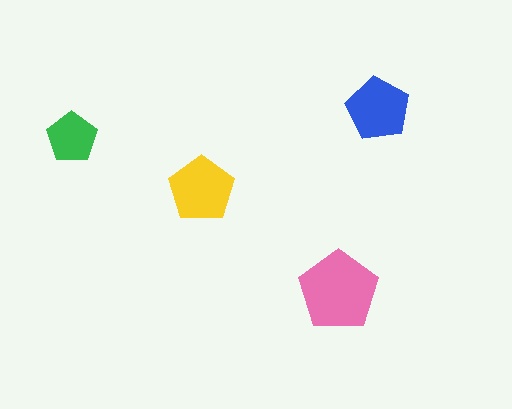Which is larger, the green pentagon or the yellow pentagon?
The yellow one.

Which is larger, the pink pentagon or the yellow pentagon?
The pink one.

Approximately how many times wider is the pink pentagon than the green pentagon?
About 1.5 times wider.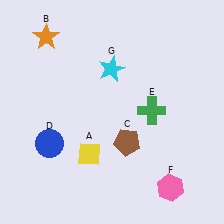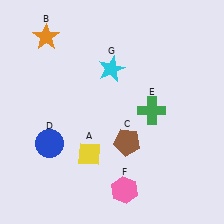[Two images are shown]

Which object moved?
The pink hexagon (F) moved left.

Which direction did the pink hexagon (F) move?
The pink hexagon (F) moved left.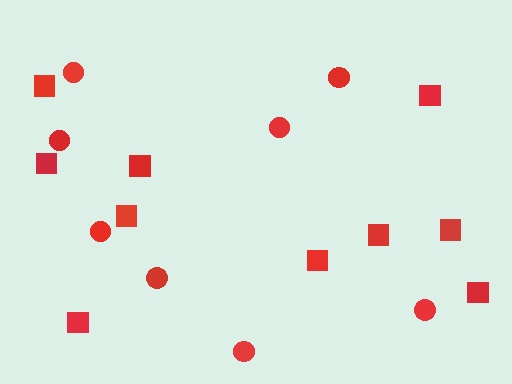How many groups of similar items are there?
There are 2 groups: one group of circles (8) and one group of squares (10).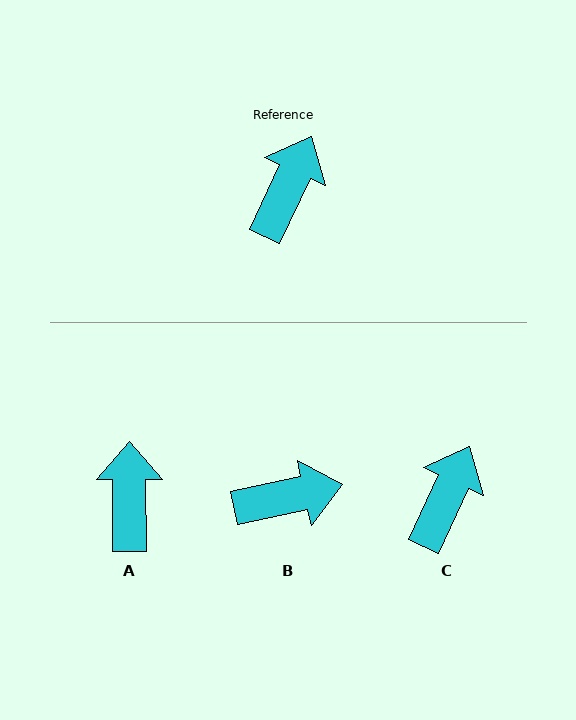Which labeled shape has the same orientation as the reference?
C.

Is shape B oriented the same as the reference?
No, it is off by about 53 degrees.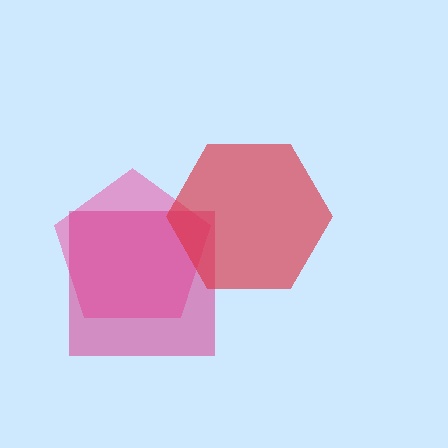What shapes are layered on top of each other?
The layered shapes are: a pink pentagon, a magenta square, a red hexagon.